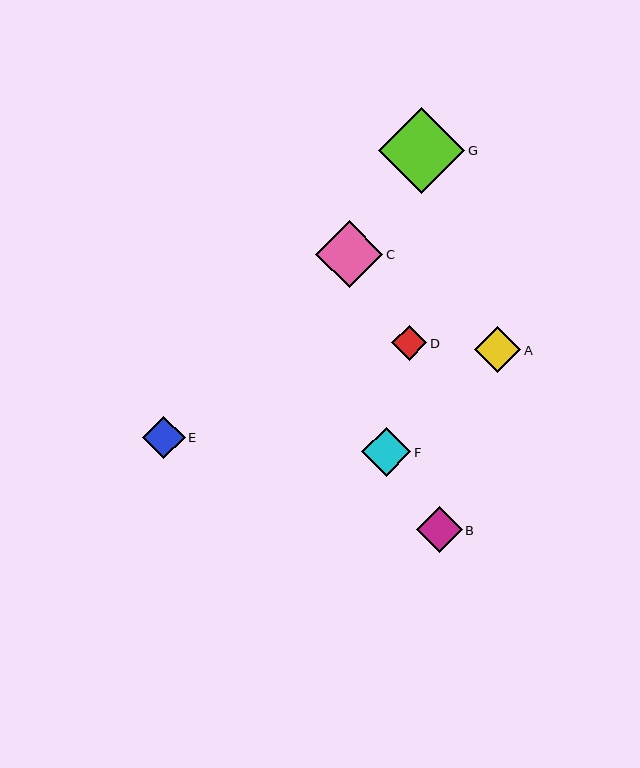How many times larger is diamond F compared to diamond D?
Diamond F is approximately 1.4 times the size of diamond D.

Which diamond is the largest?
Diamond G is the largest with a size of approximately 86 pixels.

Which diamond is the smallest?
Diamond D is the smallest with a size of approximately 35 pixels.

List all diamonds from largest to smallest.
From largest to smallest: G, C, F, A, B, E, D.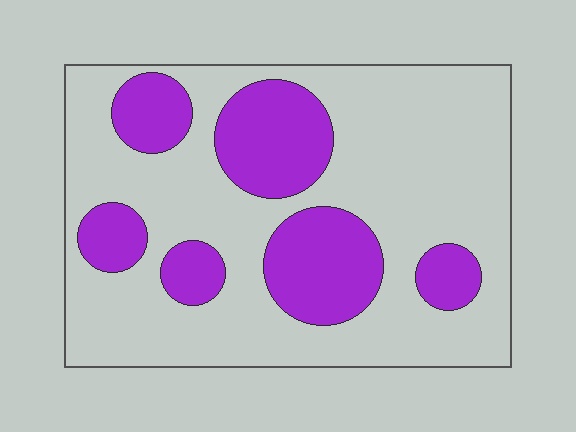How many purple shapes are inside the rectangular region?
6.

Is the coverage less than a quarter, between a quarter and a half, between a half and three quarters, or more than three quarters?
Between a quarter and a half.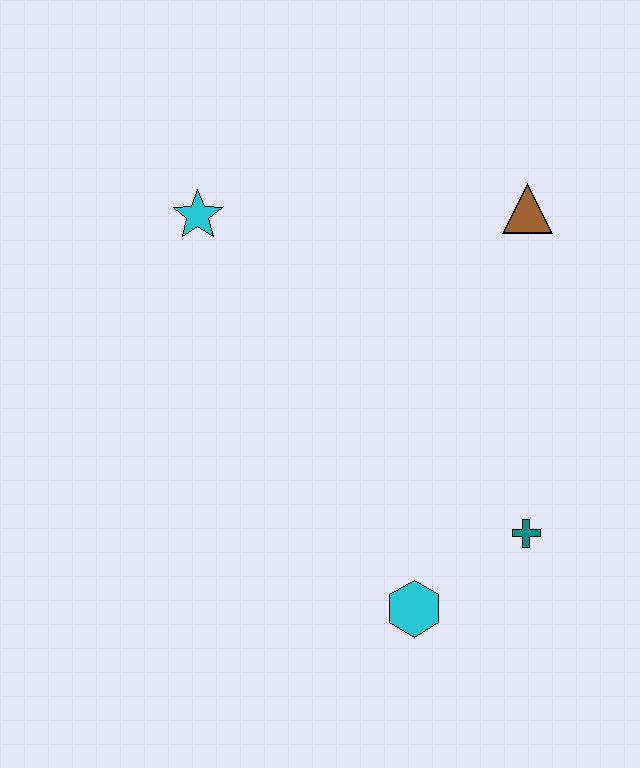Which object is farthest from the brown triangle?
The cyan hexagon is farthest from the brown triangle.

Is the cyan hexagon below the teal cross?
Yes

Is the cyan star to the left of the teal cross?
Yes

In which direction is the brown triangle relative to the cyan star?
The brown triangle is to the right of the cyan star.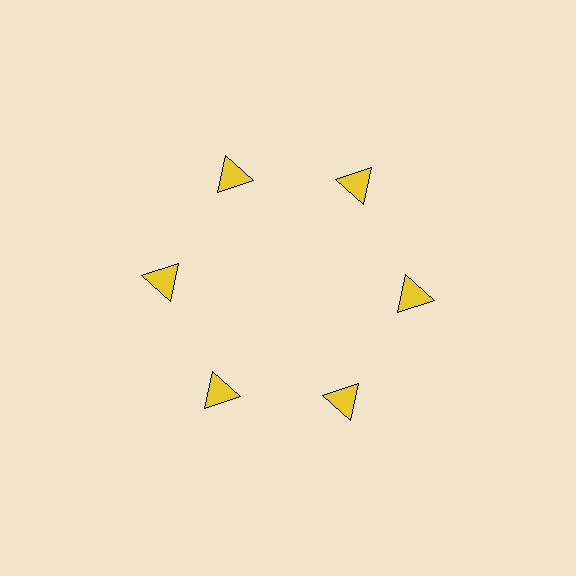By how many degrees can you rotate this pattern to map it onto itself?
The pattern maps onto itself every 60 degrees of rotation.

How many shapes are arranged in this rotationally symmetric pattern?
There are 6 shapes, arranged in 6 groups of 1.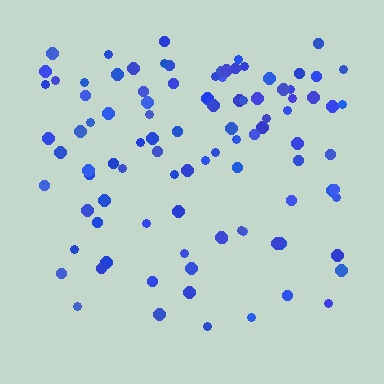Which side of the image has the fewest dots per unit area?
The bottom.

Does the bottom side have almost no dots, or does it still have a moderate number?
Still a moderate number, just noticeably fewer than the top.